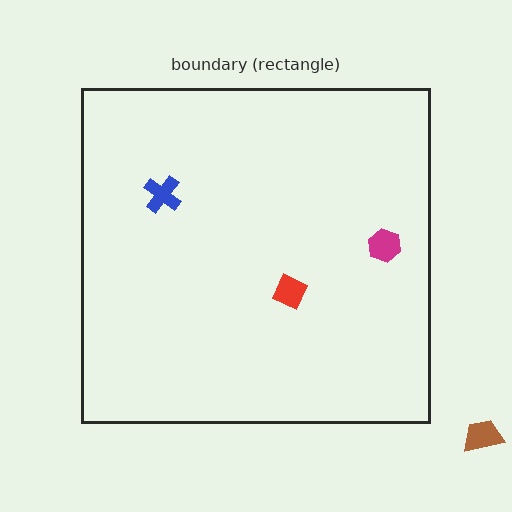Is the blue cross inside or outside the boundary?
Inside.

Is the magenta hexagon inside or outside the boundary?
Inside.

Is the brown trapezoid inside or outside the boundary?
Outside.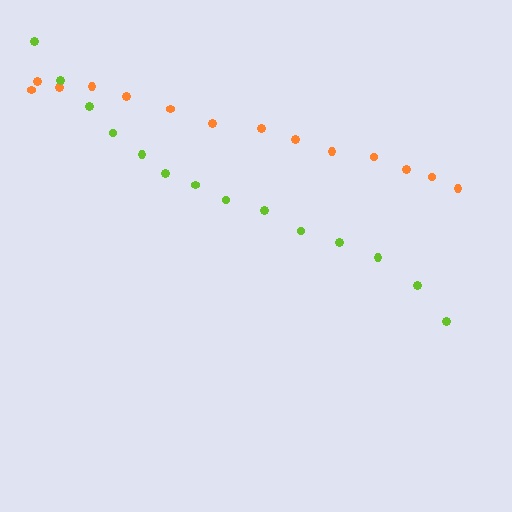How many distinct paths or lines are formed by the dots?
There are 2 distinct paths.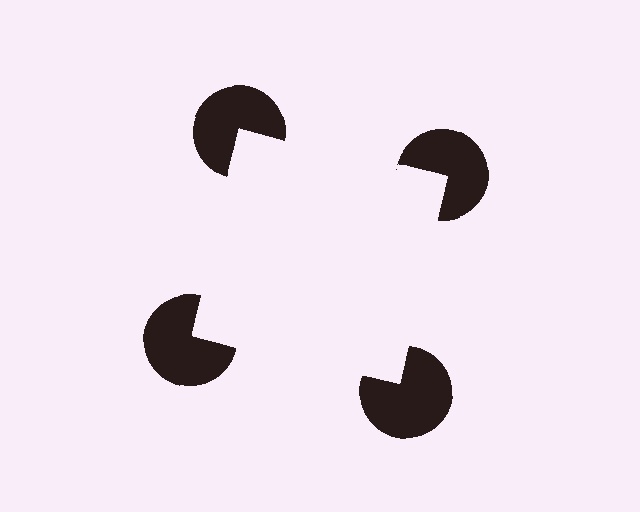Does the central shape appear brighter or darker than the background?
It typically appears slightly brighter than the background, even though no actual brightness change is drawn.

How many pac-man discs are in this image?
There are 4 — one at each vertex of the illusory square.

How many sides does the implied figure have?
4 sides.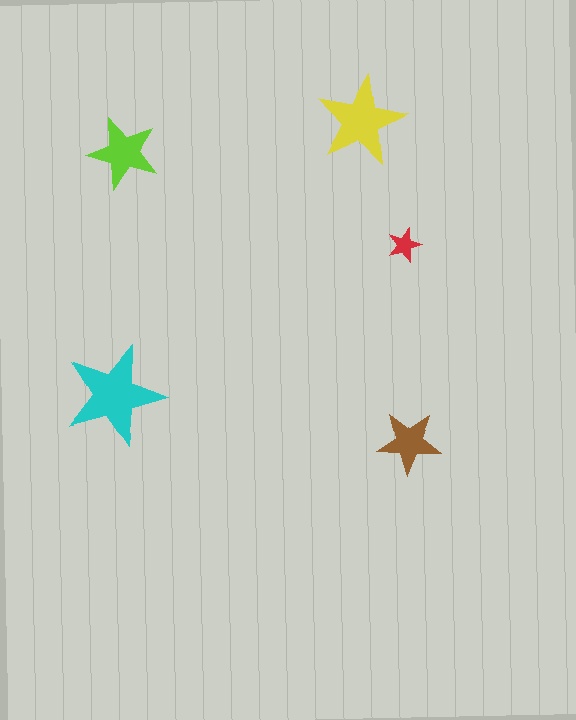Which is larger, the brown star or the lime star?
The lime one.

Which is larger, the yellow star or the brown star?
The yellow one.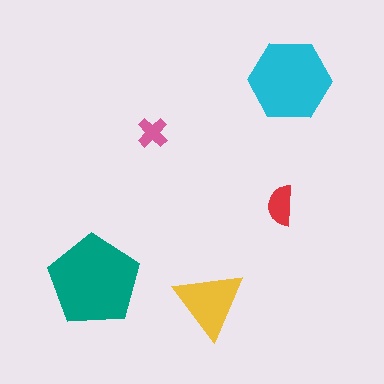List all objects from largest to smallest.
The teal pentagon, the cyan hexagon, the yellow triangle, the red semicircle, the pink cross.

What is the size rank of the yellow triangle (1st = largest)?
3rd.